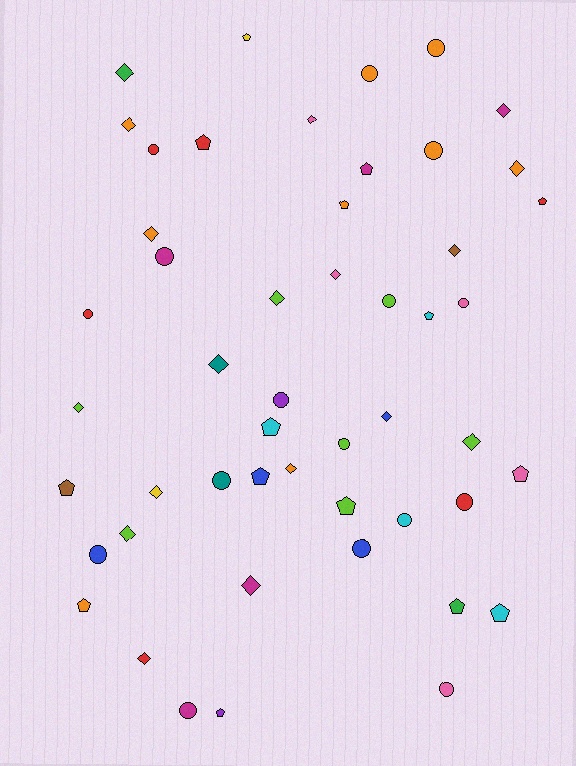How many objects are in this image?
There are 50 objects.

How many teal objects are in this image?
There are 2 teal objects.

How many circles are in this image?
There are 17 circles.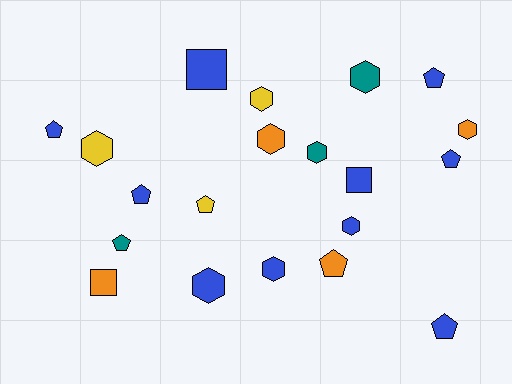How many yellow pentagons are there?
There is 1 yellow pentagon.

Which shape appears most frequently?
Hexagon, with 9 objects.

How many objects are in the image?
There are 20 objects.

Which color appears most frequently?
Blue, with 10 objects.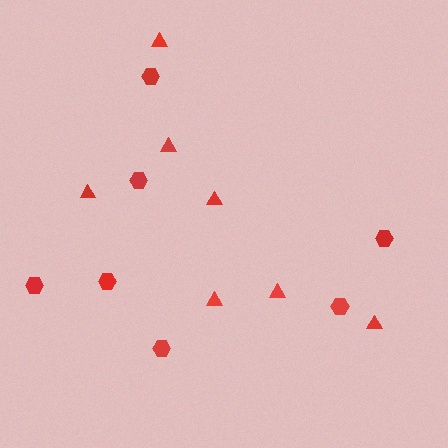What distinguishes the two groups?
There are 2 groups: one group of hexagons (7) and one group of triangles (7).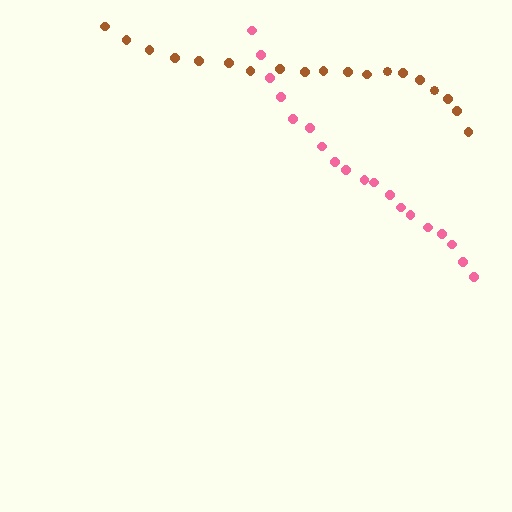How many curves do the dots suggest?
There are 2 distinct paths.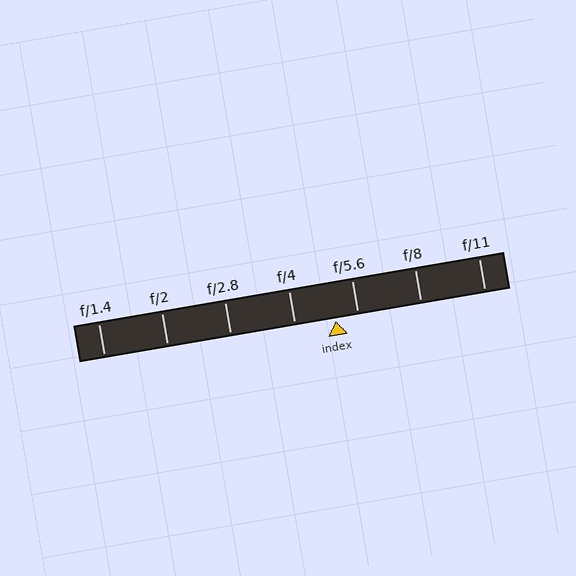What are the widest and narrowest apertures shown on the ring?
The widest aperture shown is f/1.4 and the narrowest is f/11.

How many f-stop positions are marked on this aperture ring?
There are 7 f-stop positions marked.